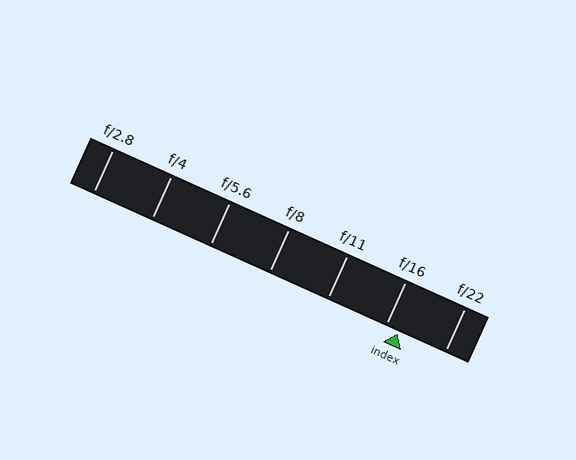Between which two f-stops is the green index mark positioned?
The index mark is between f/16 and f/22.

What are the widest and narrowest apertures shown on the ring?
The widest aperture shown is f/2.8 and the narrowest is f/22.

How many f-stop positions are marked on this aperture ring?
There are 7 f-stop positions marked.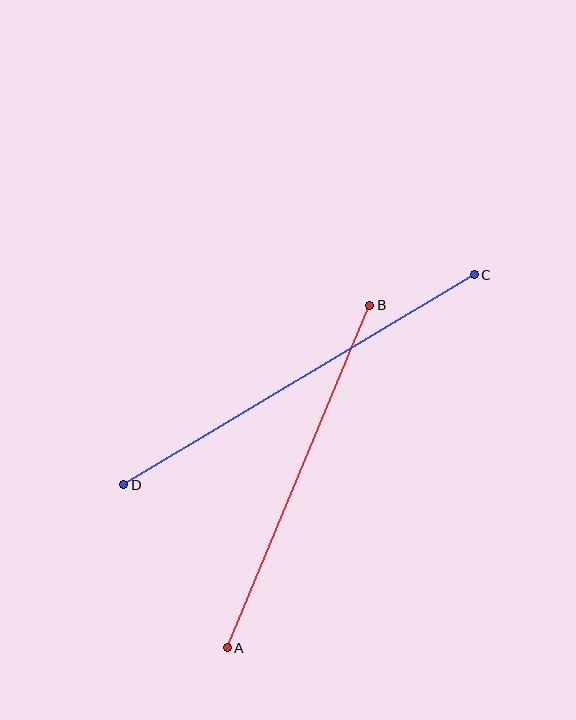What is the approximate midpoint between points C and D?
The midpoint is at approximately (299, 380) pixels.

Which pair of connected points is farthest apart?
Points C and D are farthest apart.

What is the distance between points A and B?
The distance is approximately 371 pixels.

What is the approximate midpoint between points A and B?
The midpoint is at approximately (299, 476) pixels.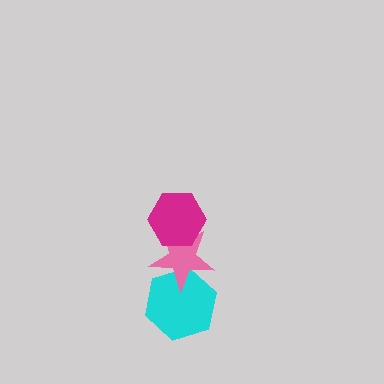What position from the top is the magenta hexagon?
The magenta hexagon is 1st from the top.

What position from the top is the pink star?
The pink star is 2nd from the top.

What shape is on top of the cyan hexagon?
The pink star is on top of the cyan hexagon.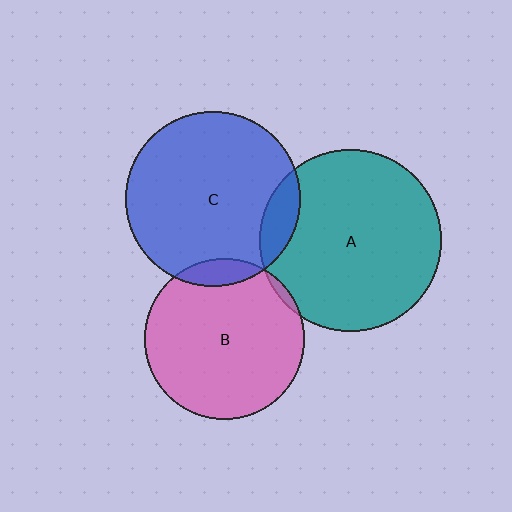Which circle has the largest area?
Circle A (teal).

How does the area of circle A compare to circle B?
Approximately 1.3 times.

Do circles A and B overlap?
Yes.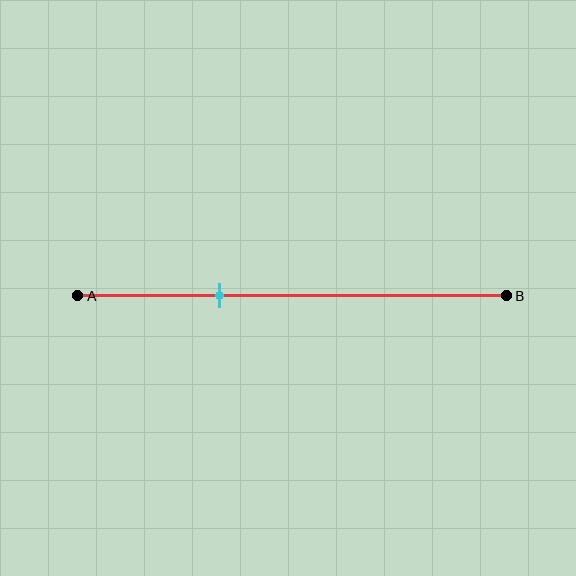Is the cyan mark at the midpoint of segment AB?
No, the mark is at about 35% from A, not at the 50% midpoint.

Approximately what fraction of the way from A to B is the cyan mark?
The cyan mark is approximately 35% of the way from A to B.